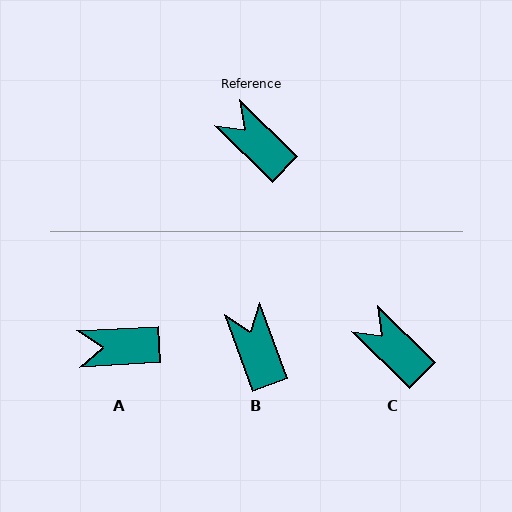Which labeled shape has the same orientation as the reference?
C.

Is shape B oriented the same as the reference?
No, it is off by about 26 degrees.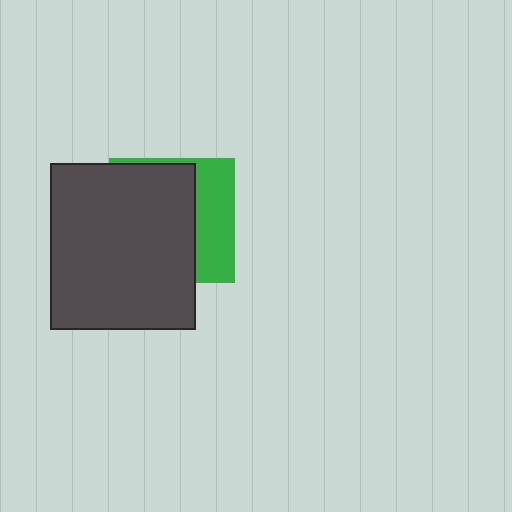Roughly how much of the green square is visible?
A small part of it is visible (roughly 35%).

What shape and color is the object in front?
The object in front is a dark gray rectangle.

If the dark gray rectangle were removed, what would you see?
You would see the complete green square.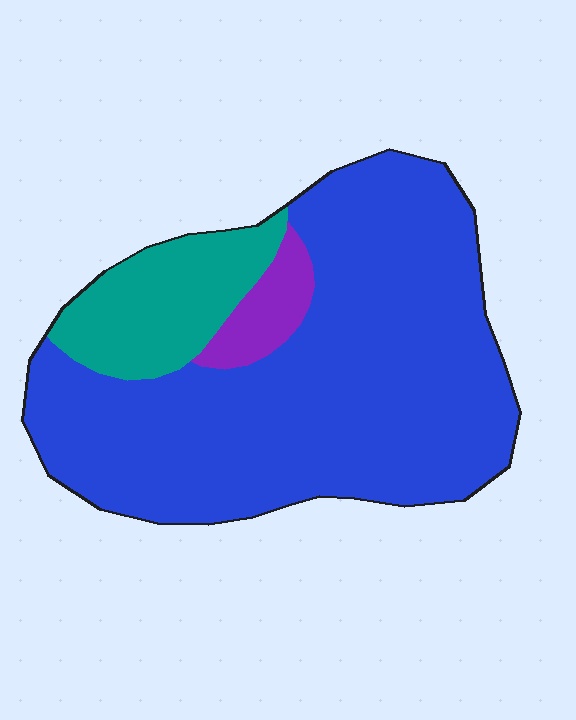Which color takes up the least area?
Purple, at roughly 5%.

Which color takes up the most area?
Blue, at roughly 80%.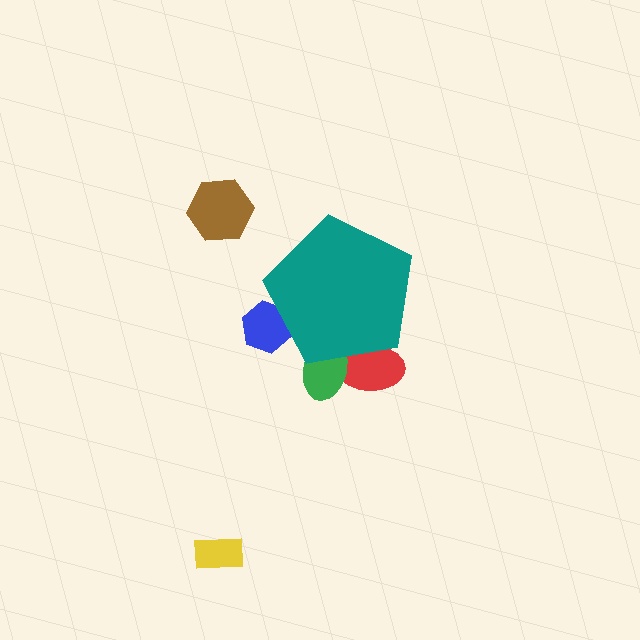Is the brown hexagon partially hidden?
No, the brown hexagon is fully visible.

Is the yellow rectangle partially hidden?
No, the yellow rectangle is fully visible.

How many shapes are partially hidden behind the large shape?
3 shapes are partially hidden.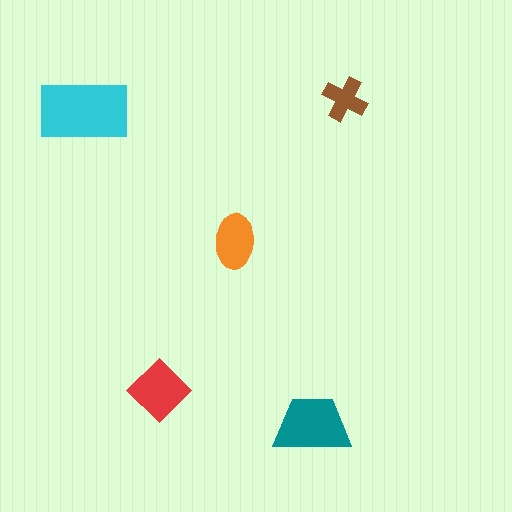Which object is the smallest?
The brown cross.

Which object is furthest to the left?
The cyan rectangle is leftmost.